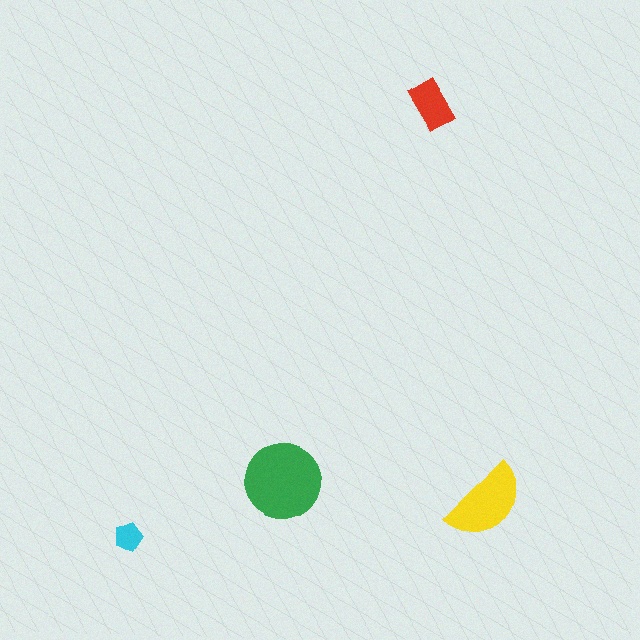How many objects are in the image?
There are 4 objects in the image.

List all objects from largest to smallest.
The green circle, the yellow semicircle, the red rectangle, the cyan pentagon.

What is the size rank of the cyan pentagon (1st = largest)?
4th.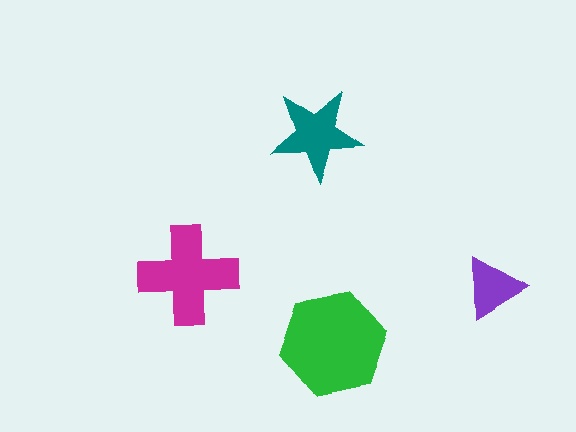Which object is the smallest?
The purple triangle.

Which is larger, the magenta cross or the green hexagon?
The green hexagon.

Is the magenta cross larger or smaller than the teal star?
Larger.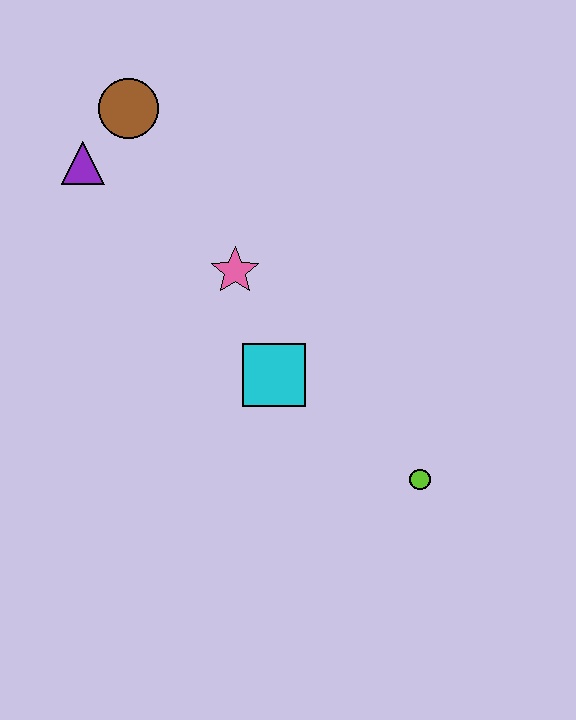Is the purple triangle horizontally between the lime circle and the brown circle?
No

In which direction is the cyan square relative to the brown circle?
The cyan square is below the brown circle.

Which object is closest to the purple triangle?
The brown circle is closest to the purple triangle.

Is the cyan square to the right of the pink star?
Yes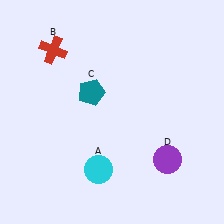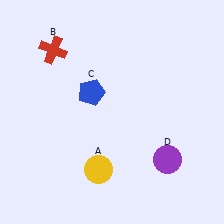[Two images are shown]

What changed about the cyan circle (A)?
In Image 1, A is cyan. In Image 2, it changed to yellow.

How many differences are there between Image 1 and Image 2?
There are 2 differences between the two images.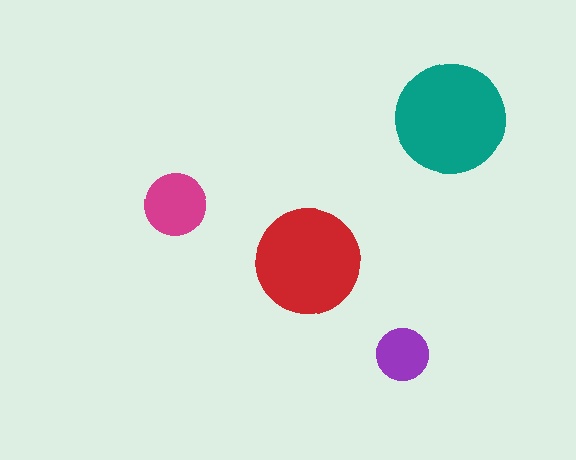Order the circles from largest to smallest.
the teal one, the red one, the magenta one, the purple one.